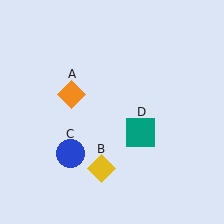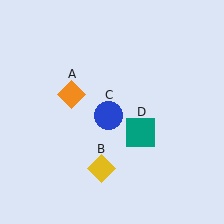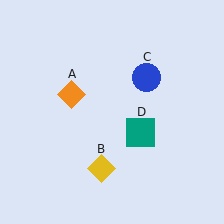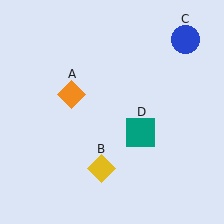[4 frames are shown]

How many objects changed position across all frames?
1 object changed position: blue circle (object C).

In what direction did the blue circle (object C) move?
The blue circle (object C) moved up and to the right.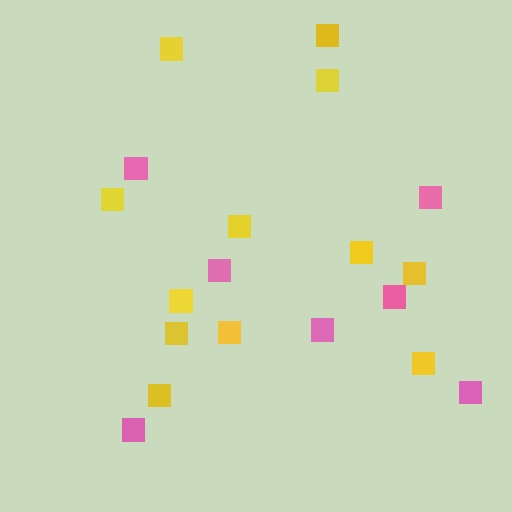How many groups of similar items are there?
There are 2 groups: one group of pink squares (7) and one group of yellow squares (12).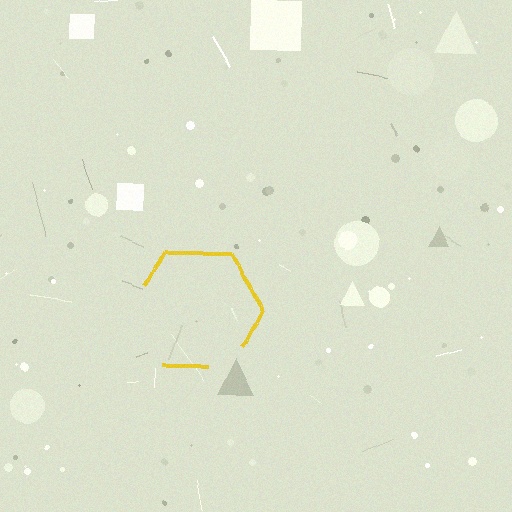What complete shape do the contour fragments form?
The contour fragments form a hexagon.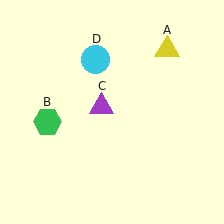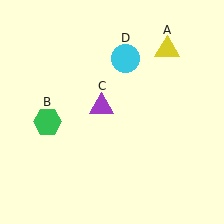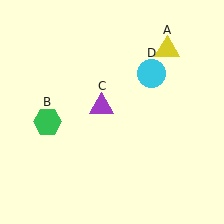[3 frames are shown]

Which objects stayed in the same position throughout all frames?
Yellow triangle (object A) and green hexagon (object B) and purple triangle (object C) remained stationary.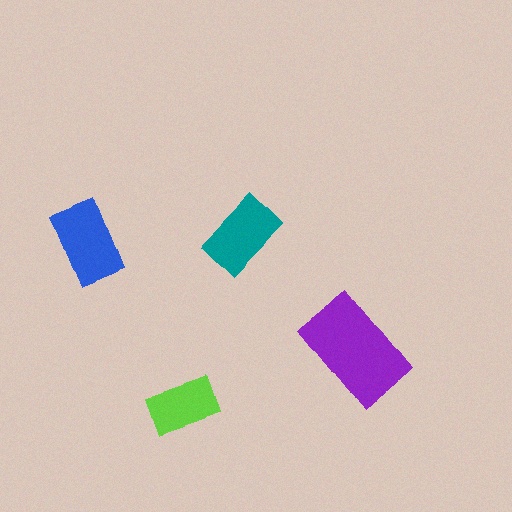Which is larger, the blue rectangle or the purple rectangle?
The purple one.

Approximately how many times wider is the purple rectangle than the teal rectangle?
About 1.5 times wider.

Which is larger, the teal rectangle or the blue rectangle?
The blue one.